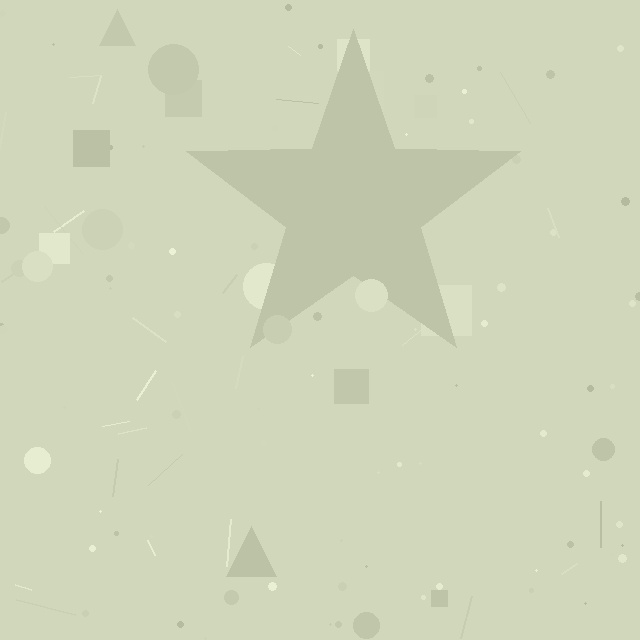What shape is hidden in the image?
A star is hidden in the image.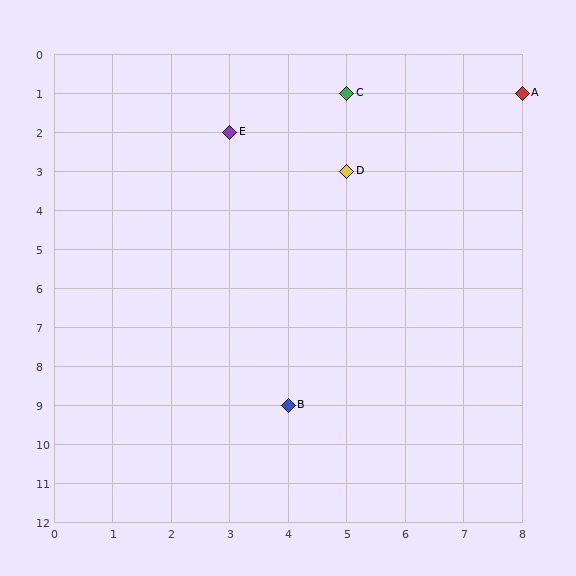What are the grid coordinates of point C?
Point C is at grid coordinates (5, 1).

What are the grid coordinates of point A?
Point A is at grid coordinates (8, 1).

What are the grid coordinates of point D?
Point D is at grid coordinates (5, 3).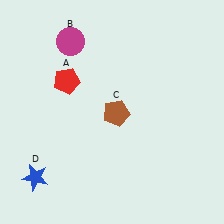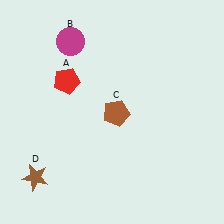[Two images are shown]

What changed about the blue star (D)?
In Image 1, D is blue. In Image 2, it changed to brown.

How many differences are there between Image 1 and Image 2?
There is 1 difference between the two images.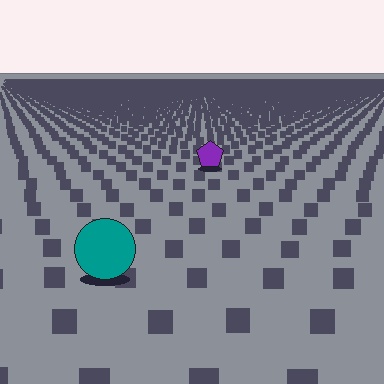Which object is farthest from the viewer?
The purple pentagon is farthest from the viewer. It appears smaller and the ground texture around it is denser.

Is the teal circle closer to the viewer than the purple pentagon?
Yes. The teal circle is closer — you can tell from the texture gradient: the ground texture is coarser near it.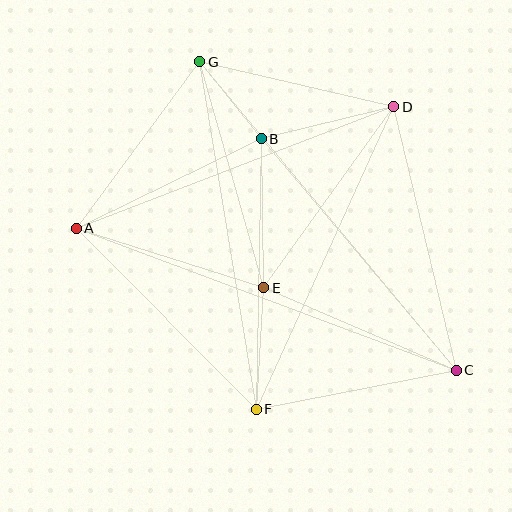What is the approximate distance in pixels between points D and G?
The distance between D and G is approximately 199 pixels.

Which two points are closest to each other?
Points B and G are closest to each other.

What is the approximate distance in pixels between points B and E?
The distance between B and E is approximately 149 pixels.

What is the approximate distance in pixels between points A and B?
The distance between A and B is approximately 206 pixels.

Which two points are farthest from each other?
Points A and C are farthest from each other.